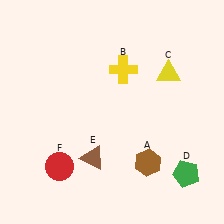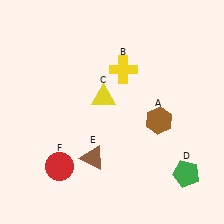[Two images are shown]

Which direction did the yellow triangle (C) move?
The yellow triangle (C) moved left.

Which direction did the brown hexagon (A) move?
The brown hexagon (A) moved up.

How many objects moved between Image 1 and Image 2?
2 objects moved between the two images.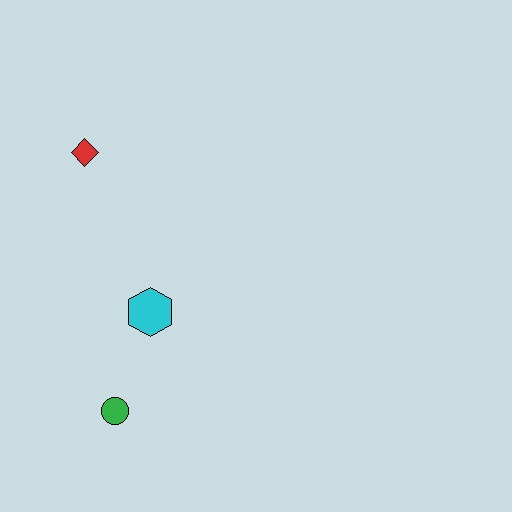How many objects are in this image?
There are 3 objects.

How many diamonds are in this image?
There is 1 diamond.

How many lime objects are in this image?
There are no lime objects.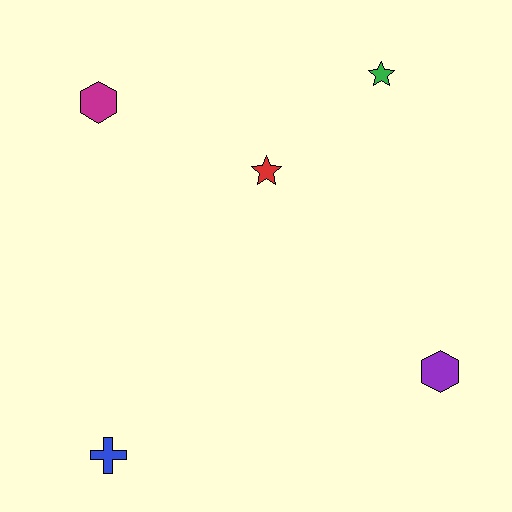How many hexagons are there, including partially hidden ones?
There are 2 hexagons.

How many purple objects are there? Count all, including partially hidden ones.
There is 1 purple object.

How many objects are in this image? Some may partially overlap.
There are 5 objects.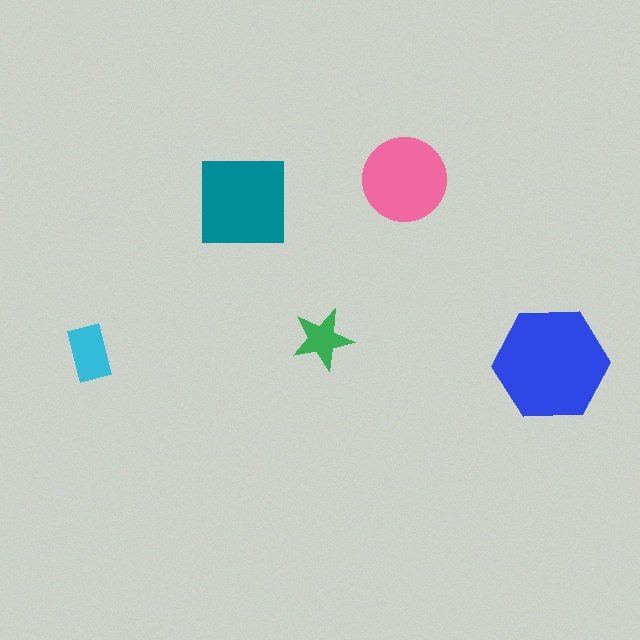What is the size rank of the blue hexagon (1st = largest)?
1st.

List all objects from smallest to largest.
The green star, the cyan rectangle, the pink circle, the teal square, the blue hexagon.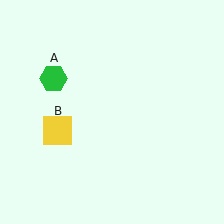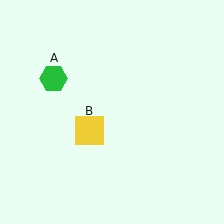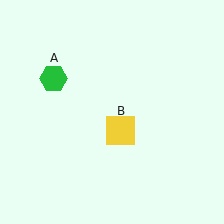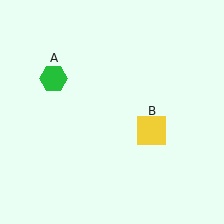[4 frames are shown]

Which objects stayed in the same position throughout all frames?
Green hexagon (object A) remained stationary.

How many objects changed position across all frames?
1 object changed position: yellow square (object B).